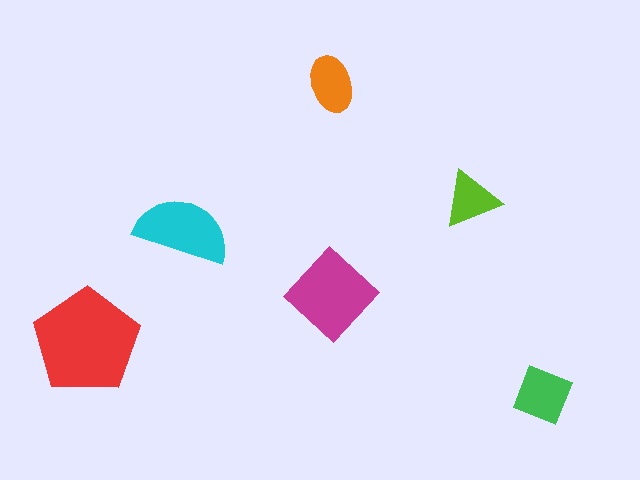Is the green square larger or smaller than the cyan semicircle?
Smaller.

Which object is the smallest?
The lime triangle.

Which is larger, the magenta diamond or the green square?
The magenta diamond.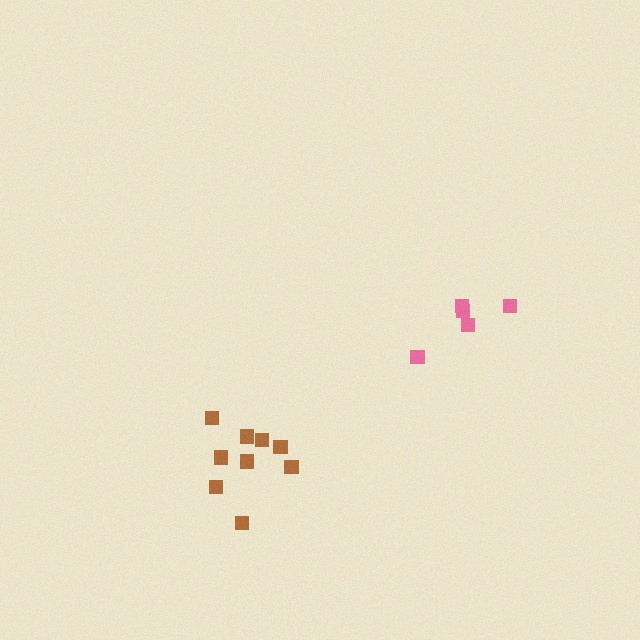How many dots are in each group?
Group 1: 9 dots, Group 2: 5 dots (14 total).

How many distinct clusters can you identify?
There are 2 distinct clusters.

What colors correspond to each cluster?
The clusters are colored: brown, pink.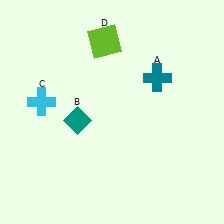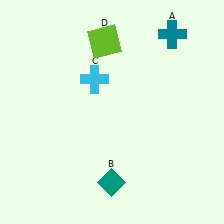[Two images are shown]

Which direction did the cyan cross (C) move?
The cyan cross (C) moved right.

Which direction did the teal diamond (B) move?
The teal diamond (B) moved down.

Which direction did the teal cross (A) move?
The teal cross (A) moved up.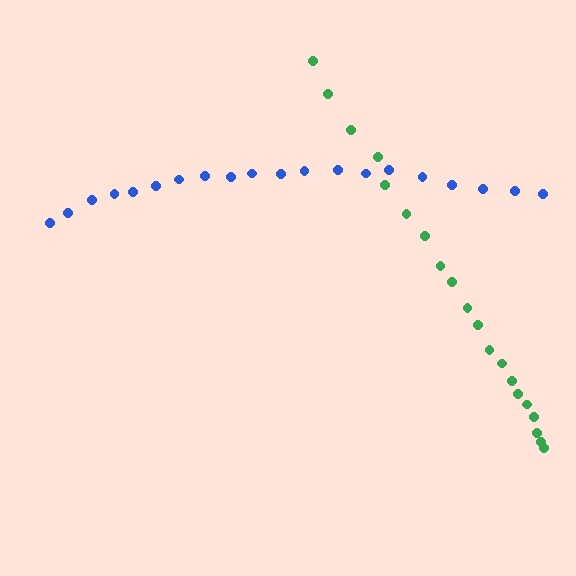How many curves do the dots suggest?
There are 2 distinct paths.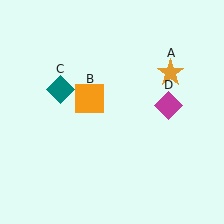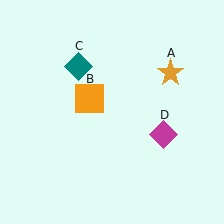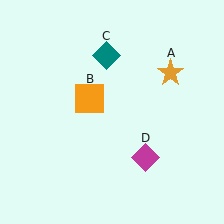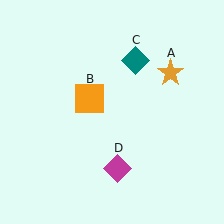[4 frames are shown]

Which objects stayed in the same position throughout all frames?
Orange star (object A) and orange square (object B) remained stationary.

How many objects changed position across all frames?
2 objects changed position: teal diamond (object C), magenta diamond (object D).